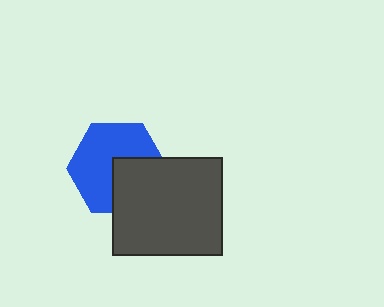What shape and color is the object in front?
The object in front is a dark gray rectangle.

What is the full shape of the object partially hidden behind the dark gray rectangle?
The partially hidden object is a blue hexagon.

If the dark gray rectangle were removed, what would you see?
You would see the complete blue hexagon.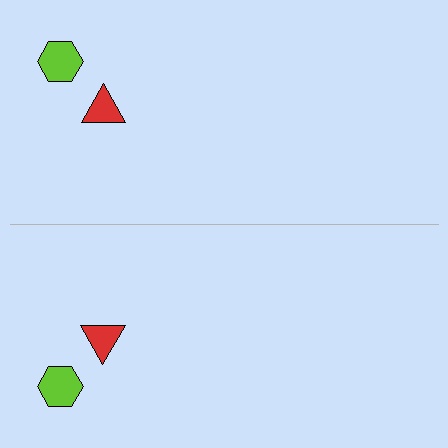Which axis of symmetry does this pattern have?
The pattern has a horizontal axis of symmetry running through the center of the image.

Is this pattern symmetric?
Yes, this pattern has bilateral (reflection) symmetry.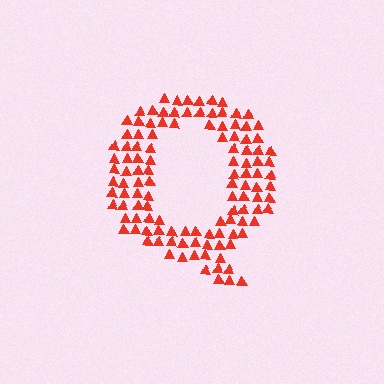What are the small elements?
The small elements are triangles.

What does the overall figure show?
The overall figure shows the letter Q.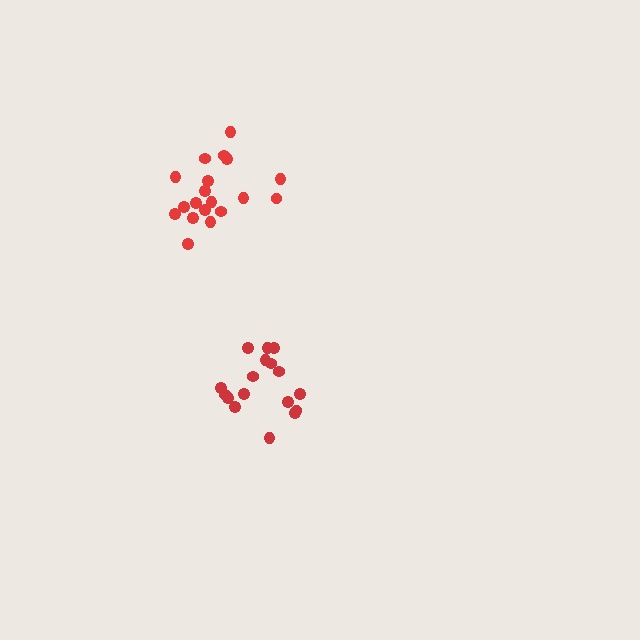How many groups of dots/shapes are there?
There are 2 groups.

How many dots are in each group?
Group 1: 19 dots, Group 2: 17 dots (36 total).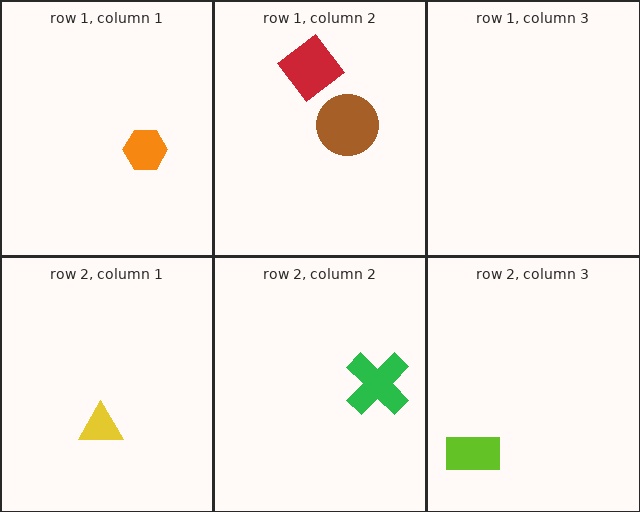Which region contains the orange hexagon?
The row 1, column 1 region.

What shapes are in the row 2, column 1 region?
The yellow triangle.